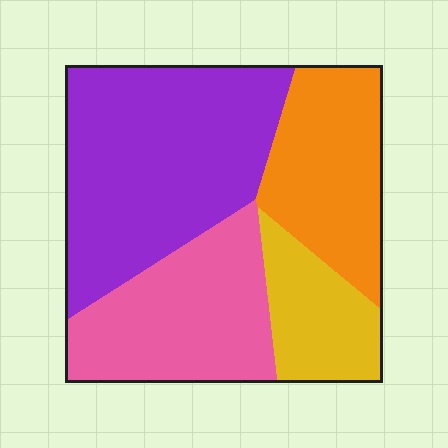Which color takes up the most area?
Purple, at roughly 40%.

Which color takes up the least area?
Yellow, at roughly 15%.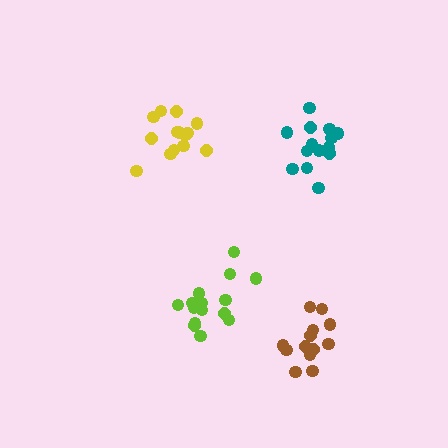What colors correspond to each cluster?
The clusters are colored: lime, teal, yellow, brown.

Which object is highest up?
The yellow cluster is topmost.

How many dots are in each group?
Group 1: 15 dots, Group 2: 15 dots, Group 3: 16 dots, Group 4: 13 dots (59 total).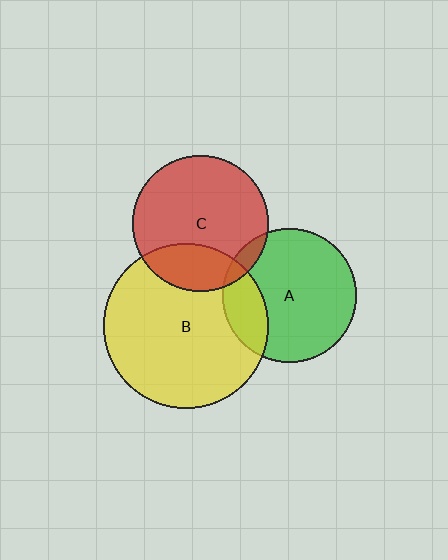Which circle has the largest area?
Circle B (yellow).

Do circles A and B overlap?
Yes.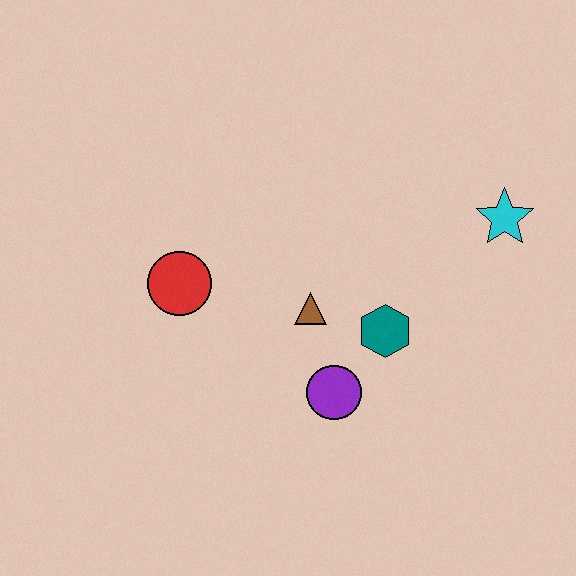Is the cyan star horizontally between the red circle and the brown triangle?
No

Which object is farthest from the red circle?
The cyan star is farthest from the red circle.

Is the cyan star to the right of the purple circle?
Yes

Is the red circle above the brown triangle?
Yes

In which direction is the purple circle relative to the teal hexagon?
The purple circle is below the teal hexagon.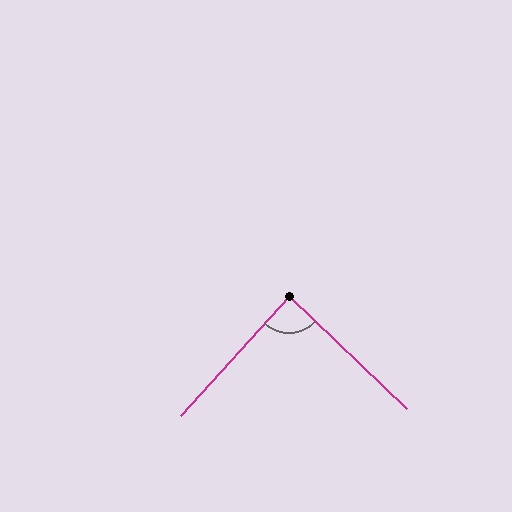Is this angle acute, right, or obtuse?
It is approximately a right angle.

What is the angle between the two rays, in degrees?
Approximately 89 degrees.